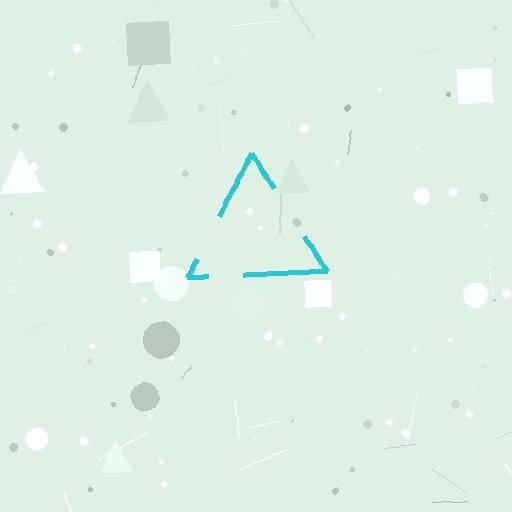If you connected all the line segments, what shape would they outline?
They would outline a triangle.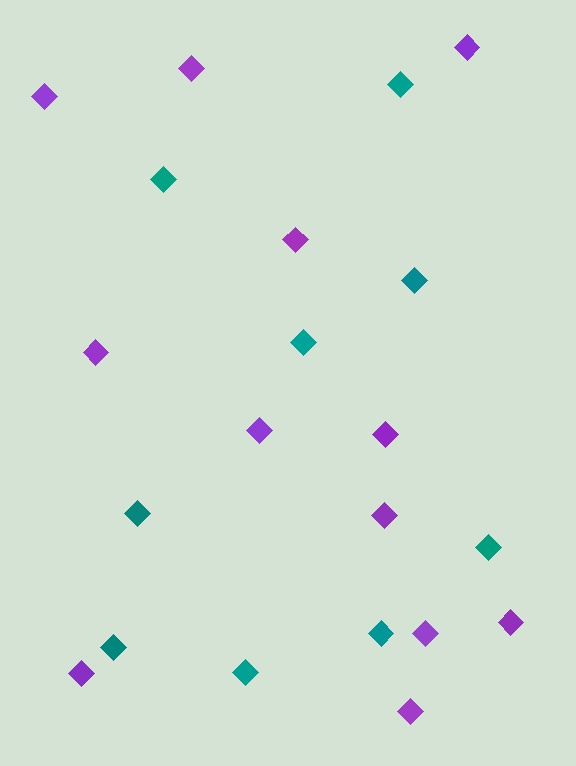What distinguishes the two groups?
There are 2 groups: one group of teal diamonds (9) and one group of purple diamonds (12).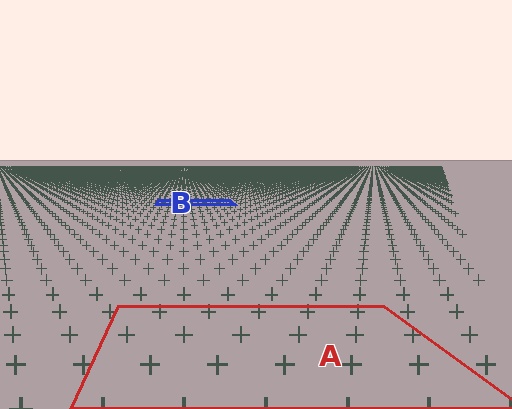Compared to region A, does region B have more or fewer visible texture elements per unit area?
Region B has more texture elements per unit area — they are packed more densely because it is farther away.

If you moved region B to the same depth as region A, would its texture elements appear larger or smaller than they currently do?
They would appear larger. At a closer depth, the same texture elements are projected at a bigger on-screen size.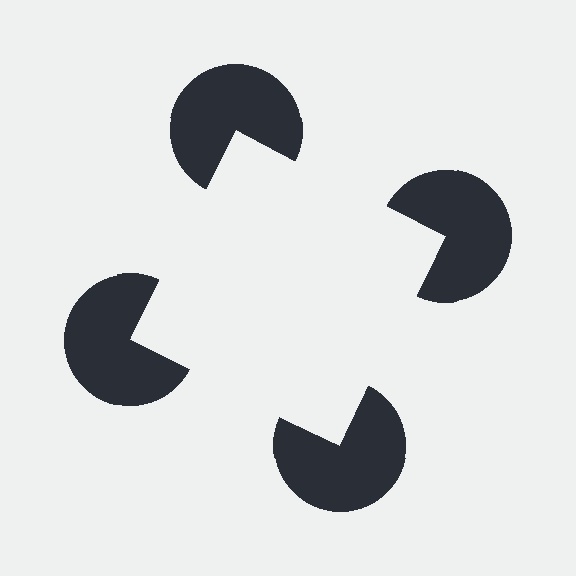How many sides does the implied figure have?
4 sides.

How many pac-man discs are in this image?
There are 4 — one at each vertex of the illusory square.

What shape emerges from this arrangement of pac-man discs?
An illusory square — its edges are inferred from the aligned wedge cuts in the pac-man discs, not physically drawn.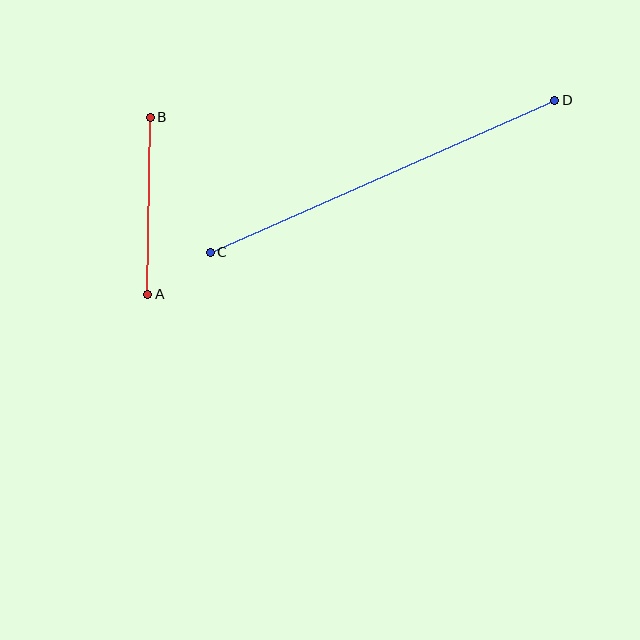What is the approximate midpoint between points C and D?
The midpoint is at approximately (383, 176) pixels.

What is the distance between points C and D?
The distance is approximately 376 pixels.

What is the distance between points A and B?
The distance is approximately 177 pixels.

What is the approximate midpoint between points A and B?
The midpoint is at approximately (149, 206) pixels.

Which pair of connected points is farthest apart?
Points C and D are farthest apart.